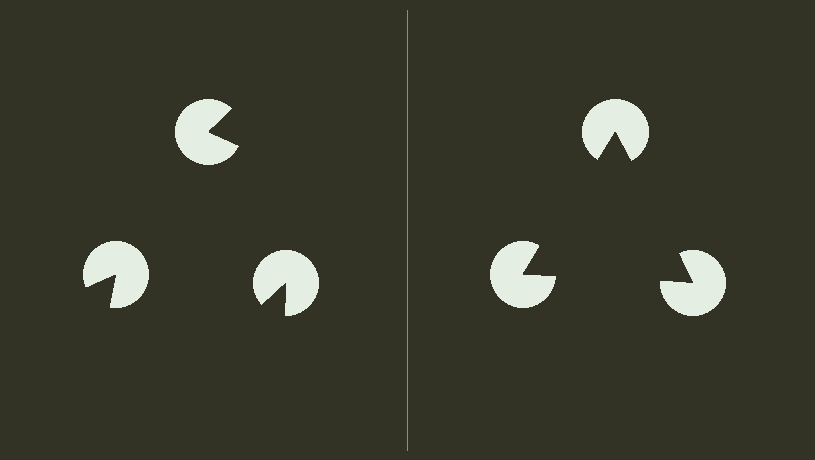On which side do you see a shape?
An illusory triangle appears on the right side. On the left side the wedge cuts are rotated, so no coherent shape forms.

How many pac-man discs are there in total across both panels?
6 — 3 on each side.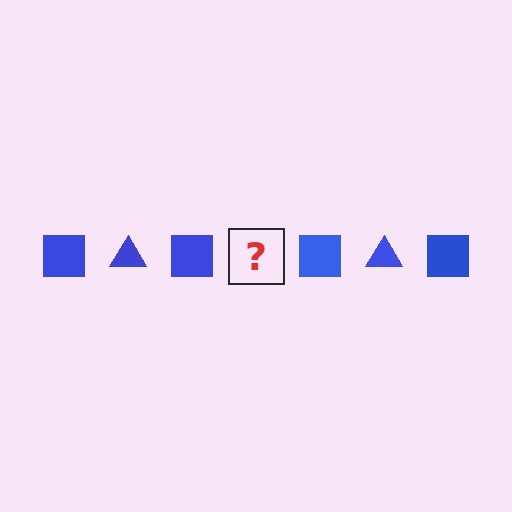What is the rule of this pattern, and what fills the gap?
The rule is that the pattern cycles through square, triangle shapes in blue. The gap should be filled with a blue triangle.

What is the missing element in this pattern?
The missing element is a blue triangle.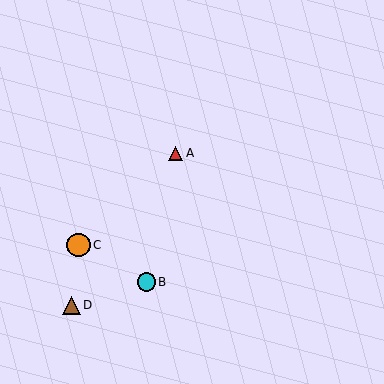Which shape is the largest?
The orange circle (labeled C) is the largest.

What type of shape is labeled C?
Shape C is an orange circle.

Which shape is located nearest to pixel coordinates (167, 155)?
The red triangle (labeled A) at (176, 153) is nearest to that location.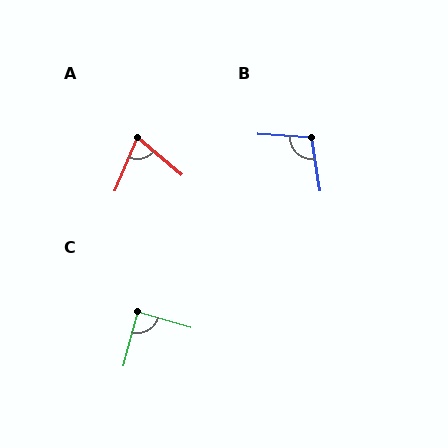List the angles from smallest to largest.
A (72°), C (89°), B (103°).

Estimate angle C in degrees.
Approximately 89 degrees.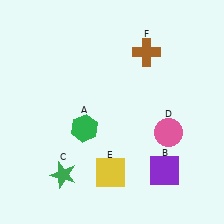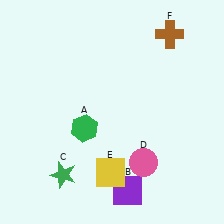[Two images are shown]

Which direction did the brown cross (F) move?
The brown cross (F) moved right.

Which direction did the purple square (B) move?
The purple square (B) moved left.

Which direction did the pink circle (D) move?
The pink circle (D) moved down.